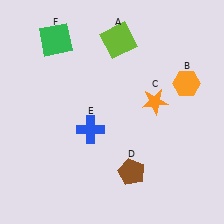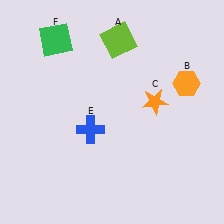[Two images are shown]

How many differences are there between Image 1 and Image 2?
There is 1 difference between the two images.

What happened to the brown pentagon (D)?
The brown pentagon (D) was removed in Image 2. It was in the bottom-right area of Image 1.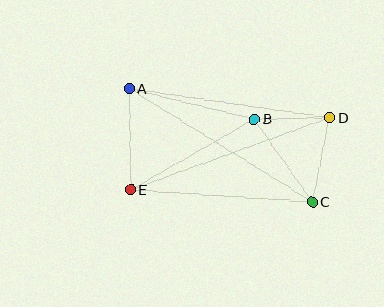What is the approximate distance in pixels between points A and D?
The distance between A and D is approximately 202 pixels.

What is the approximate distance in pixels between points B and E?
The distance between B and E is approximately 143 pixels.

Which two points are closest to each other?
Points B and D are closest to each other.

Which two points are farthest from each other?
Points A and C are farthest from each other.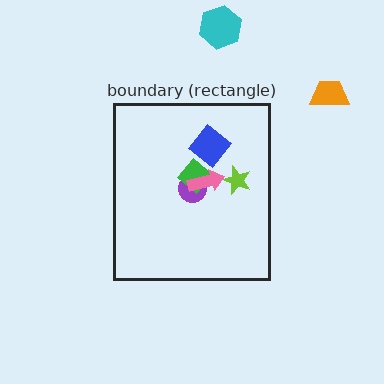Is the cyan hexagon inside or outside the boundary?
Outside.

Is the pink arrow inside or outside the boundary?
Inside.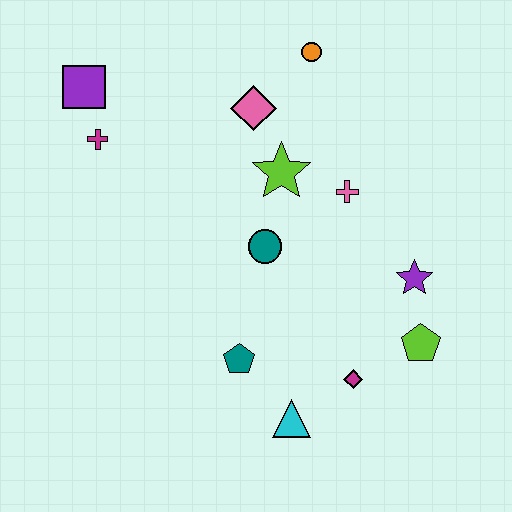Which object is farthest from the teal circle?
The purple square is farthest from the teal circle.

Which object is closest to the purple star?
The lime pentagon is closest to the purple star.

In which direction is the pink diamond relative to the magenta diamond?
The pink diamond is above the magenta diamond.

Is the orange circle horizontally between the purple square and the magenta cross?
No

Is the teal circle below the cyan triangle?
No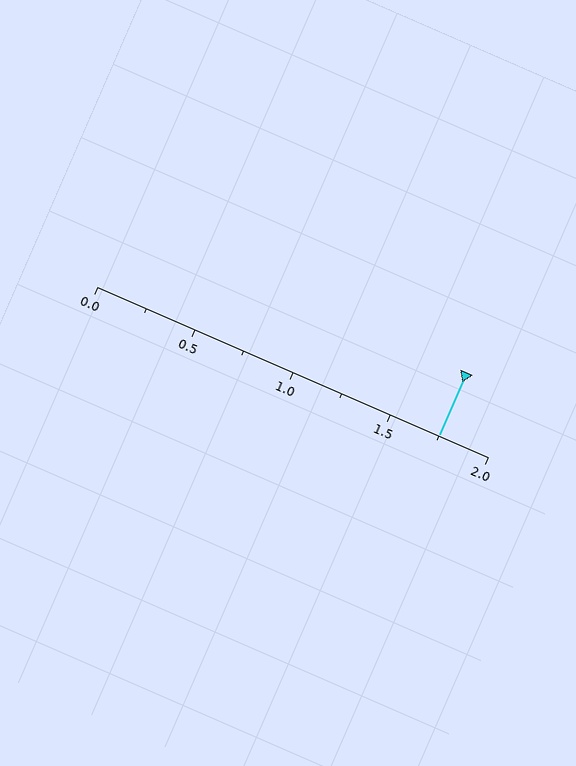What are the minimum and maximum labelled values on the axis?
The axis runs from 0.0 to 2.0.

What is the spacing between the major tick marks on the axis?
The major ticks are spaced 0.5 apart.